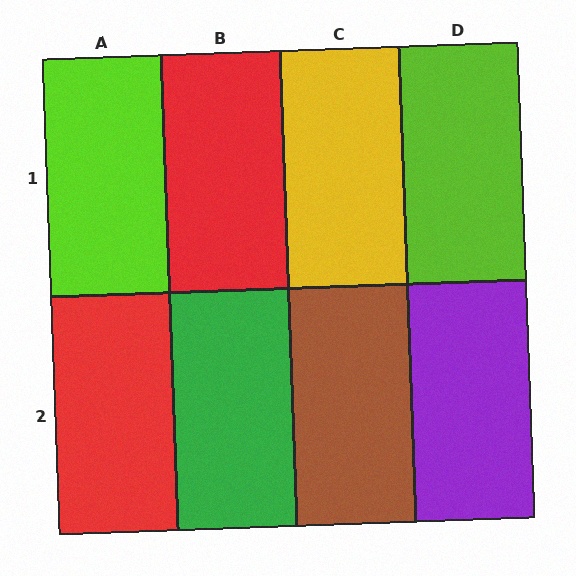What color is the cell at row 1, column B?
Red.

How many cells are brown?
1 cell is brown.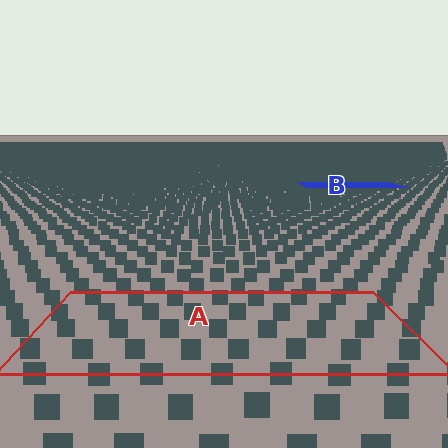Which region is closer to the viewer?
Region A is closer. The texture elements there are larger and more spread out.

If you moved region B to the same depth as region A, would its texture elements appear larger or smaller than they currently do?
They would appear larger. At a closer depth, the same texture elements are projected at a bigger on-screen size.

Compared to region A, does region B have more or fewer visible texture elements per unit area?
Region B has more texture elements per unit area — they are packed more densely because it is farther away.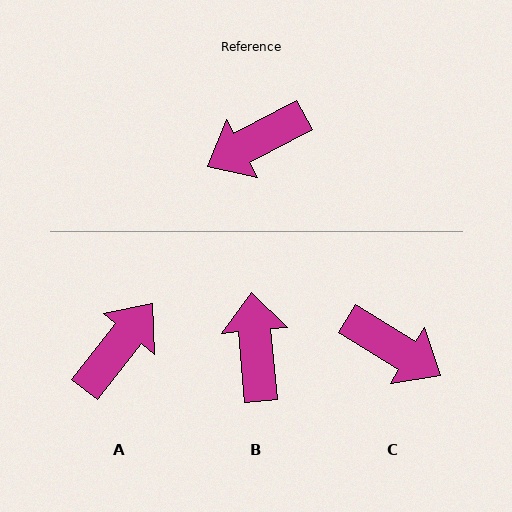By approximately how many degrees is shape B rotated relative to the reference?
Approximately 113 degrees clockwise.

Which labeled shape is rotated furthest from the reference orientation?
A, about 157 degrees away.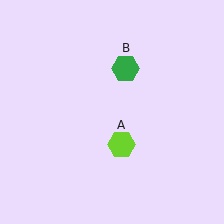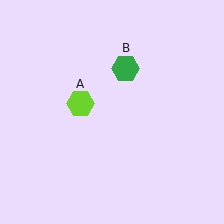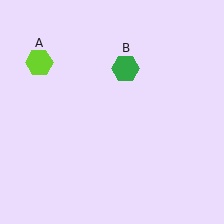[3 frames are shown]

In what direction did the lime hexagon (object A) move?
The lime hexagon (object A) moved up and to the left.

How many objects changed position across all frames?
1 object changed position: lime hexagon (object A).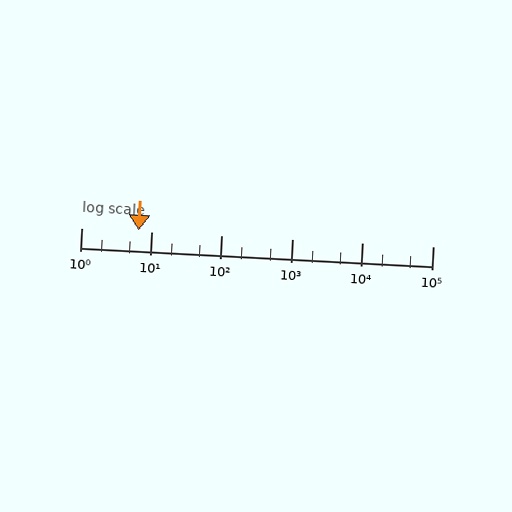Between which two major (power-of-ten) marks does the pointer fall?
The pointer is between 1 and 10.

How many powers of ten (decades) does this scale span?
The scale spans 5 decades, from 1 to 100000.